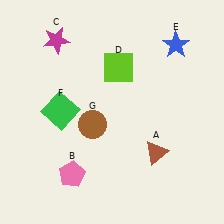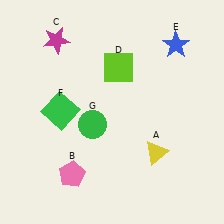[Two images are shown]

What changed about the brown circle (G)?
In Image 1, G is brown. In Image 2, it changed to green.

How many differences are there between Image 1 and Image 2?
There are 2 differences between the two images.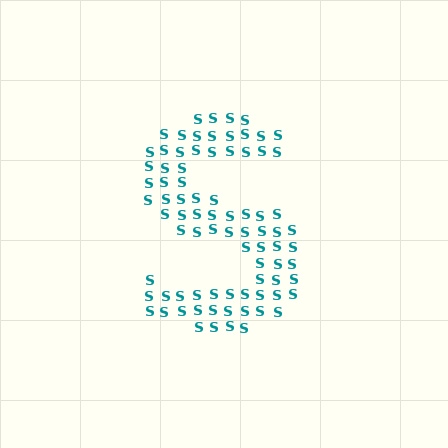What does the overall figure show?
The overall figure shows the letter S.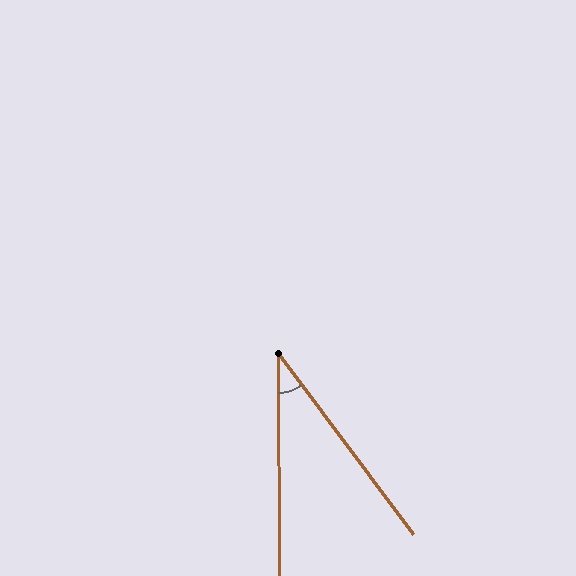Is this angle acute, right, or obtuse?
It is acute.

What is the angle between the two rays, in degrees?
Approximately 37 degrees.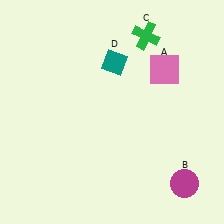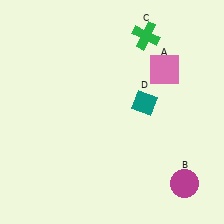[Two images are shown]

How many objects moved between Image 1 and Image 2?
1 object moved between the two images.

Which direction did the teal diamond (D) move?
The teal diamond (D) moved down.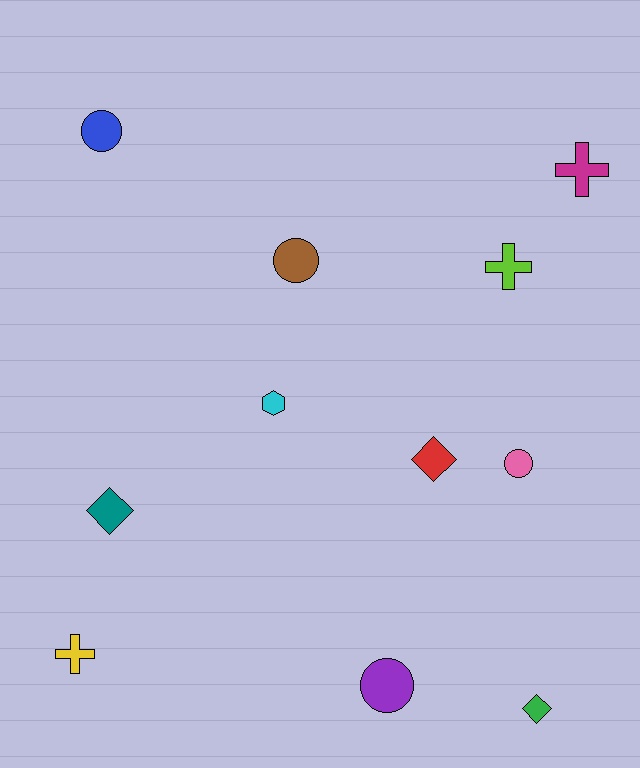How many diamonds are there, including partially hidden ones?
There are 3 diamonds.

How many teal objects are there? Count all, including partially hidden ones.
There is 1 teal object.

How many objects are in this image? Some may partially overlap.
There are 11 objects.